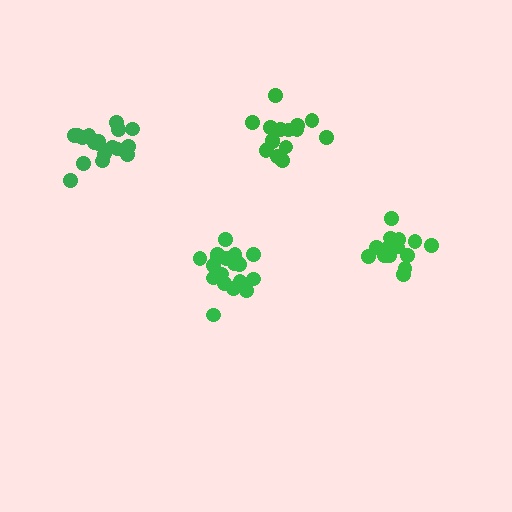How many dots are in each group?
Group 1: 20 dots, Group 2: 18 dots, Group 3: 15 dots, Group 4: 17 dots (70 total).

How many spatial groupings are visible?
There are 4 spatial groupings.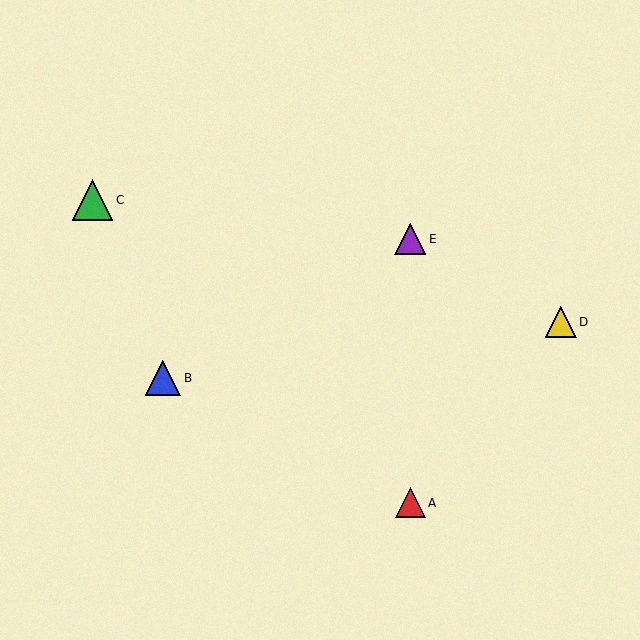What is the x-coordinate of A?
Object A is at x≈410.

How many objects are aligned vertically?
2 objects (A, E) are aligned vertically.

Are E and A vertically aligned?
Yes, both are at x≈410.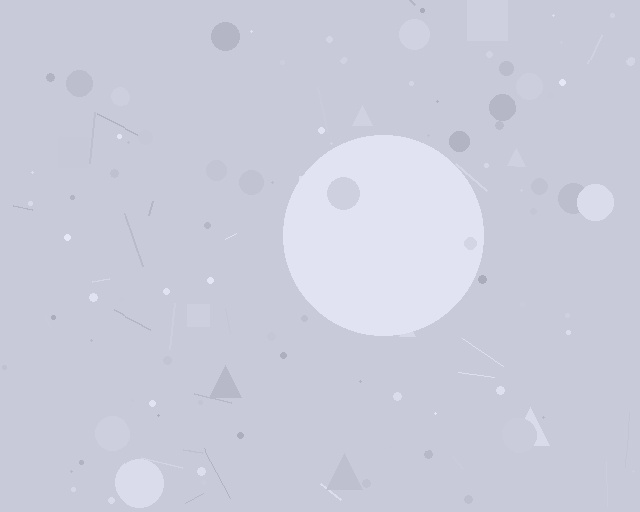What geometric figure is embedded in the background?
A circle is embedded in the background.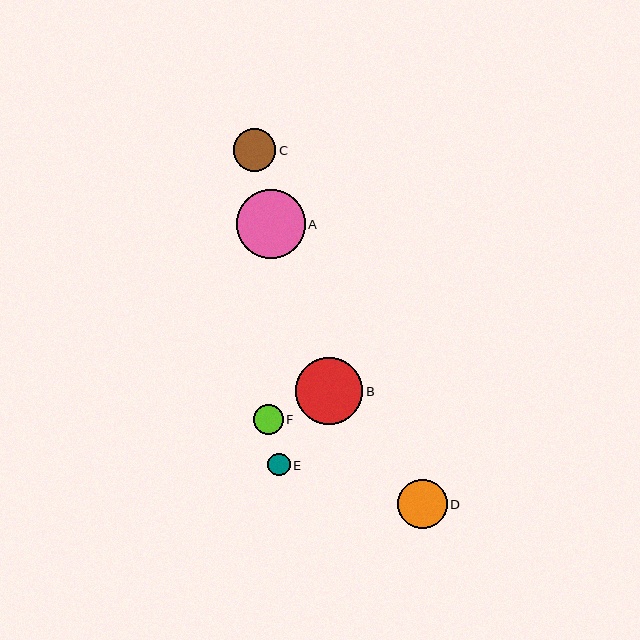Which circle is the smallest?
Circle E is the smallest with a size of approximately 22 pixels.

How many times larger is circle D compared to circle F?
Circle D is approximately 1.7 times the size of circle F.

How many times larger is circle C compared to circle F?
Circle C is approximately 1.4 times the size of circle F.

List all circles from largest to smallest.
From largest to smallest: A, B, D, C, F, E.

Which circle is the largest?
Circle A is the largest with a size of approximately 69 pixels.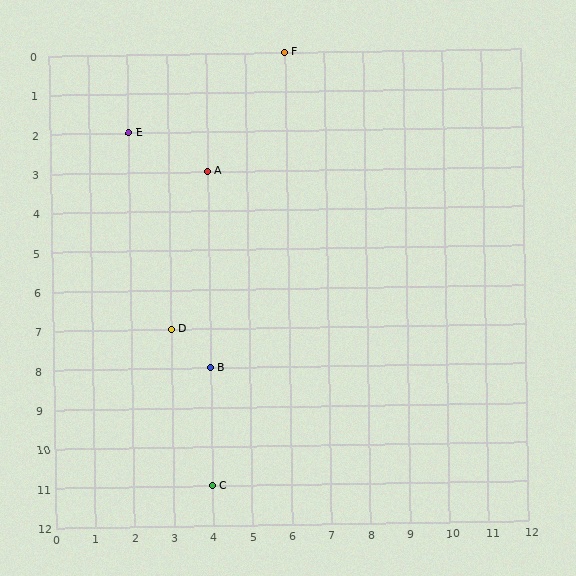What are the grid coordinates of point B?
Point B is at grid coordinates (4, 8).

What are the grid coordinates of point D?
Point D is at grid coordinates (3, 7).